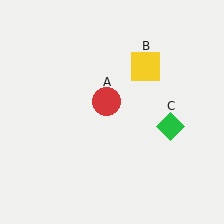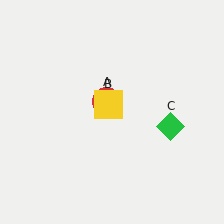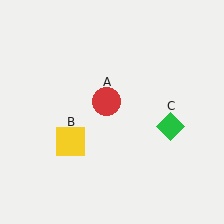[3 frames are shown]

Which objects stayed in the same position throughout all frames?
Red circle (object A) and green diamond (object C) remained stationary.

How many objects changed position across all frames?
1 object changed position: yellow square (object B).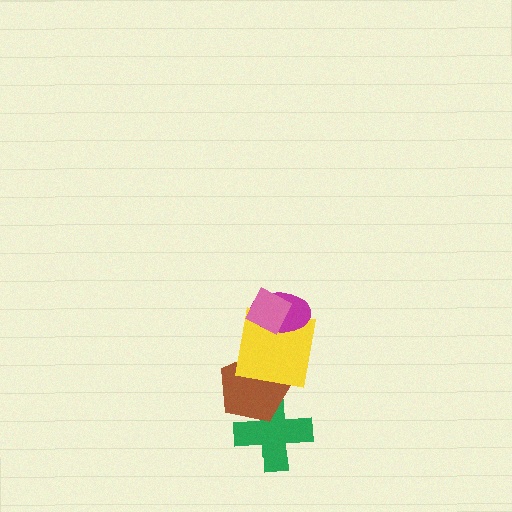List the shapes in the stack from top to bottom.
From top to bottom: the pink diamond, the magenta ellipse, the yellow square, the brown pentagon, the green cross.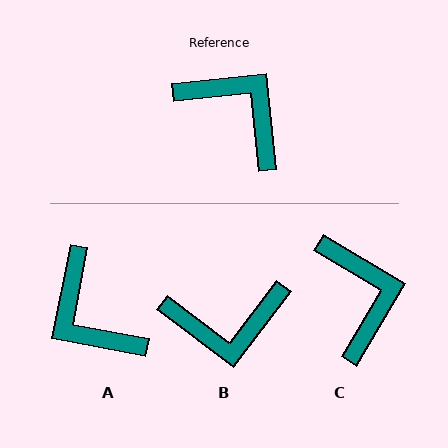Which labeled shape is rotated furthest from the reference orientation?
A, about 163 degrees away.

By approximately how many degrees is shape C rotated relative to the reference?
Approximately 37 degrees clockwise.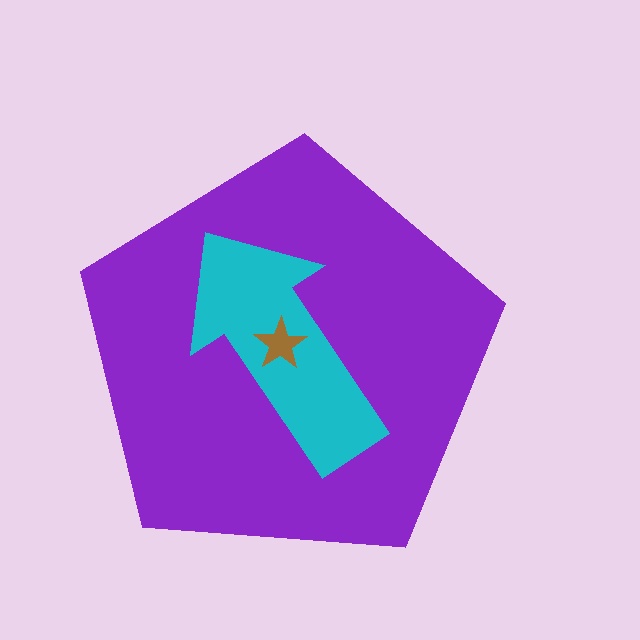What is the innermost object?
The brown star.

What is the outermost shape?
The purple pentagon.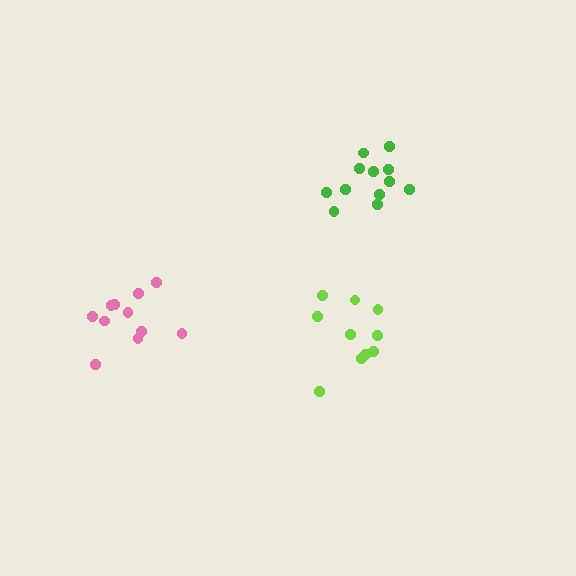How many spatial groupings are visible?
There are 3 spatial groupings.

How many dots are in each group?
Group 1: 10 dots, Group 2: 12 dots, Group 3: 11 dots (33 total).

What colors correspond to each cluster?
The clusters are colored: lime, green, pink.